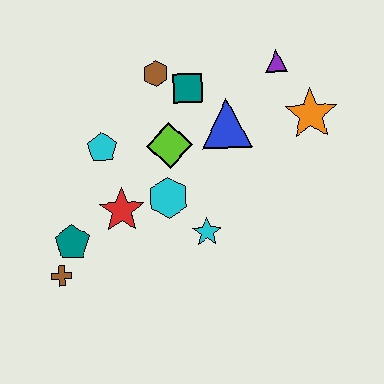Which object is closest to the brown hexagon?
The teal square is closest to the brown hexagon.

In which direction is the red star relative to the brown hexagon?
The red star is below the brown hexagon.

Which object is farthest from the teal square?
The brown cross is farthest from the teal square.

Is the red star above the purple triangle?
No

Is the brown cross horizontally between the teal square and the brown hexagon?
No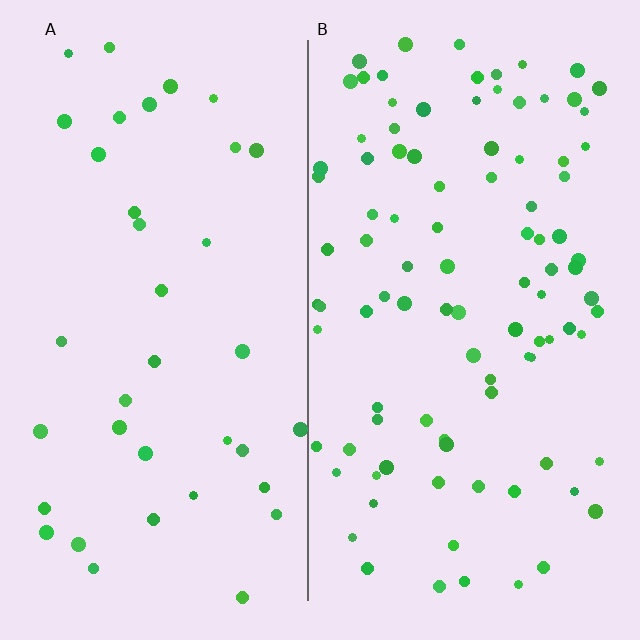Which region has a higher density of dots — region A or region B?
B (the right).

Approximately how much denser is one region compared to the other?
Approximately 2.6× — region B over region A.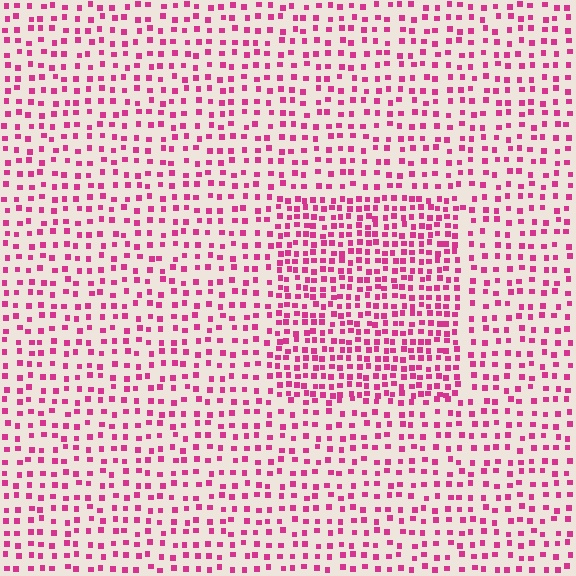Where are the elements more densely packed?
The elements are more densely packed inside the rectangle boundary.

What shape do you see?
I see a rectangle.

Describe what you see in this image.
The image contains small magenta elements arranged at two different densities. A rectangle-shaped region is visible where the elements are more densely packed than the surrounding area.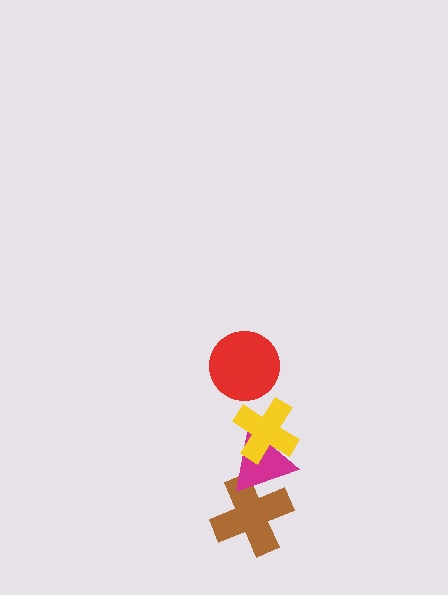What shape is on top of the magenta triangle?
The yellow cross is on top of the magenta triangle.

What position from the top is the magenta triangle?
The magenta triangle is 3rd from the top.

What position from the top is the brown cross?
The brown cross is 4th from the top.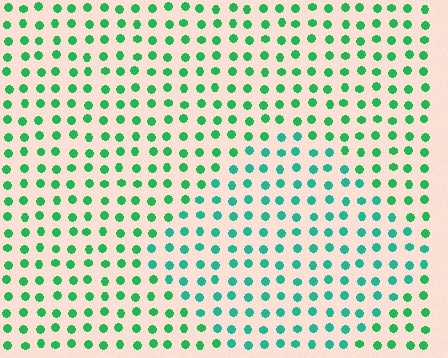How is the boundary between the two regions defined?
The boundary is defined purely by a slight shift in hue (about 26 degrees). Spacing, size, and orientation are identical on both sides.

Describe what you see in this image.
The image is filled with small green elements in a uniform arrangement. A diamond-shaped region is visible where the elements are tinted to a slightly different hue, forming a subtle color boundary.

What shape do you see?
I see a diamond.